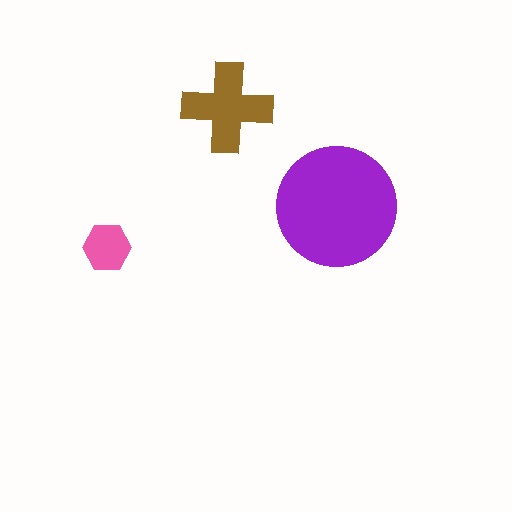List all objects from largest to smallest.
The purple circle, the brown cross, the pink hexagon.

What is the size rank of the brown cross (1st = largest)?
2nd.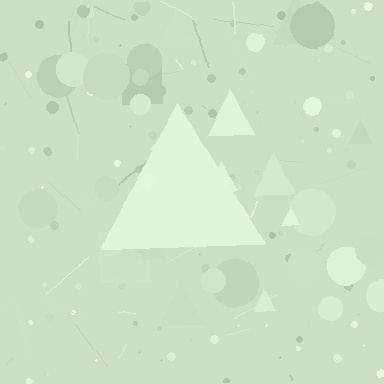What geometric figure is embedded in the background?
A triangle is embedded in the background.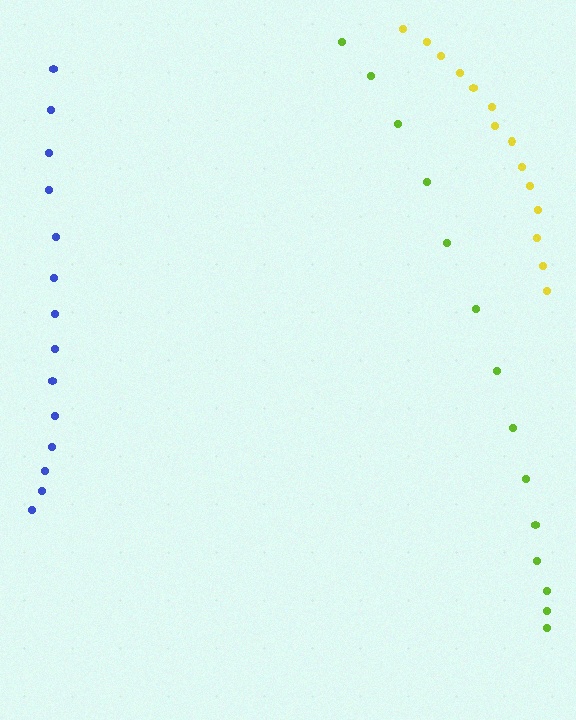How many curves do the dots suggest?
There are 3 distinct paths.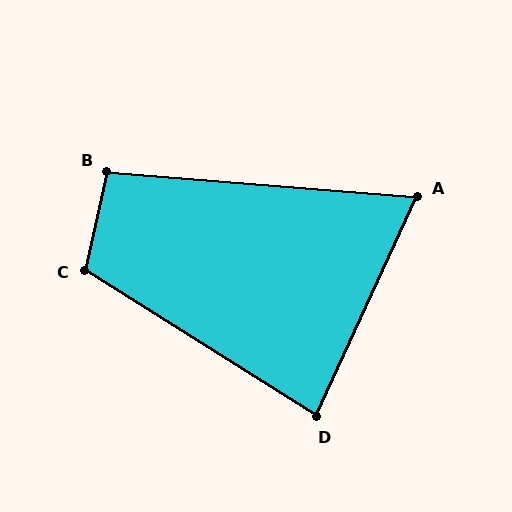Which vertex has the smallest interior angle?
A, at approximately 70 degrees.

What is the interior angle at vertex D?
Approximately 82 degrees (acute).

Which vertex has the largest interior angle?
C, at approximately 110 degrees.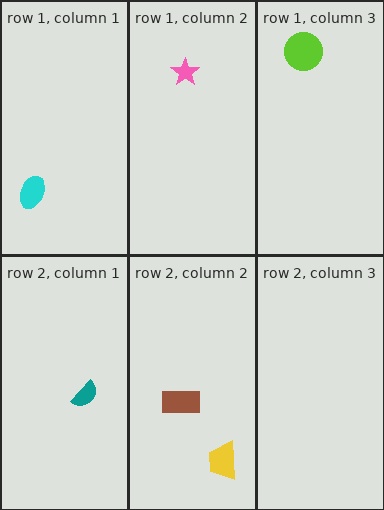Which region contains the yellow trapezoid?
The row 2, column 2 region.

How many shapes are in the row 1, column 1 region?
1.